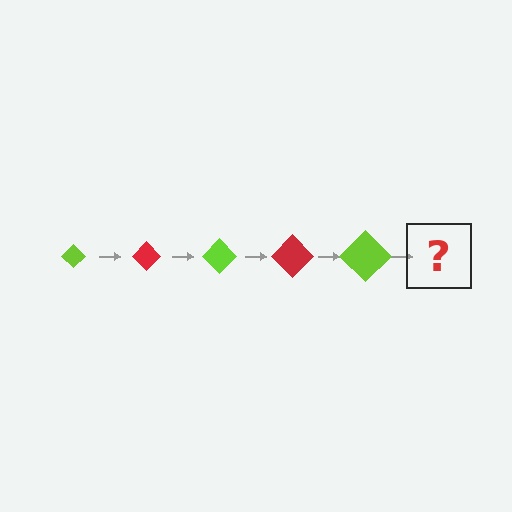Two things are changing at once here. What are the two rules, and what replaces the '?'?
The two rules are that the diamond grows larger each step and the color cycles through lime and red. The '?' should be a red diamond, larger than the previous one.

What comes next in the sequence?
The next element should be a red diamond, larger than the previous one.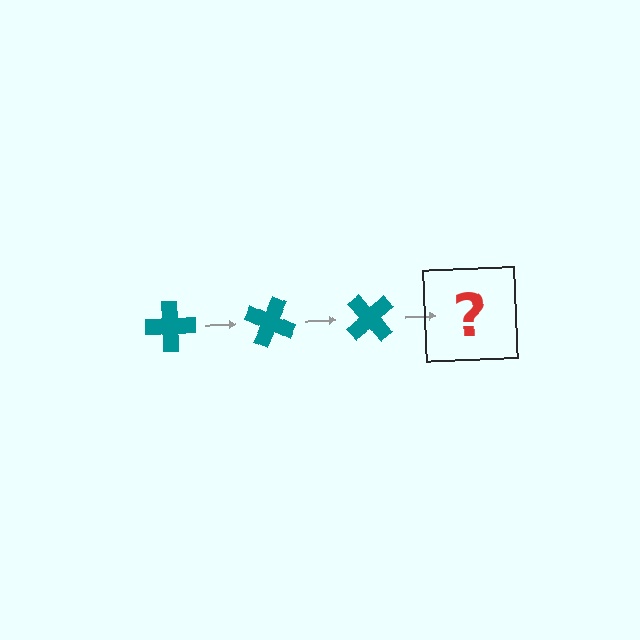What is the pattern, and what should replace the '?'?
The pattern is that the cross rotates 25 degrees each step. The '?' should be a teal cross rotated 75 degrees.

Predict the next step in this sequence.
The next step is a teal cross rotated 75 degrees.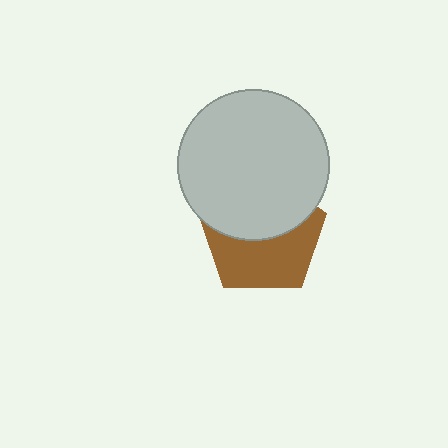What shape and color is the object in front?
The object in front is a light gray circle.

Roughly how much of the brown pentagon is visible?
About half of it is visible (roughly 51%).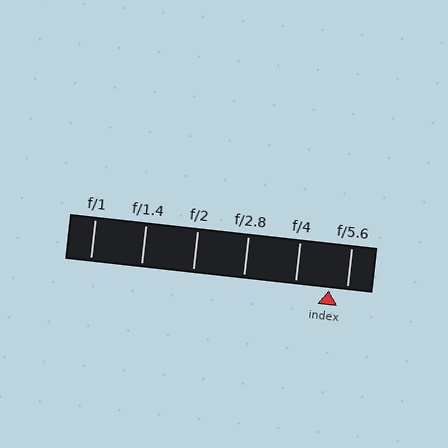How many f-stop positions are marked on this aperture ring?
There are 6 f-stop positions marked.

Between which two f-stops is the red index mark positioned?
The index mark is between f/4 and f/5.6.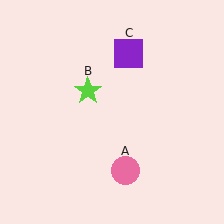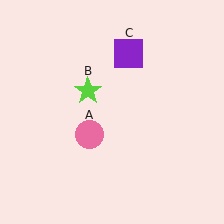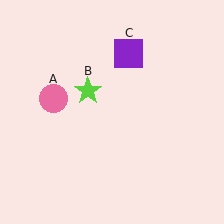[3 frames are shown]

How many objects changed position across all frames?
1 object changed position: pink circle (object A).